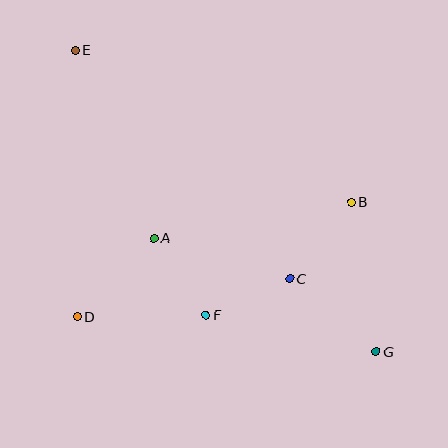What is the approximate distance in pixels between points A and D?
The distance between A and D is approximately 109 pixels.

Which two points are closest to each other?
Points C and F are closest to each other.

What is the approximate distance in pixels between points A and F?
The distance between A and F is approximately 92 pixels.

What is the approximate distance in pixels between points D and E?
The distance between D and E is approximately 267 pixels.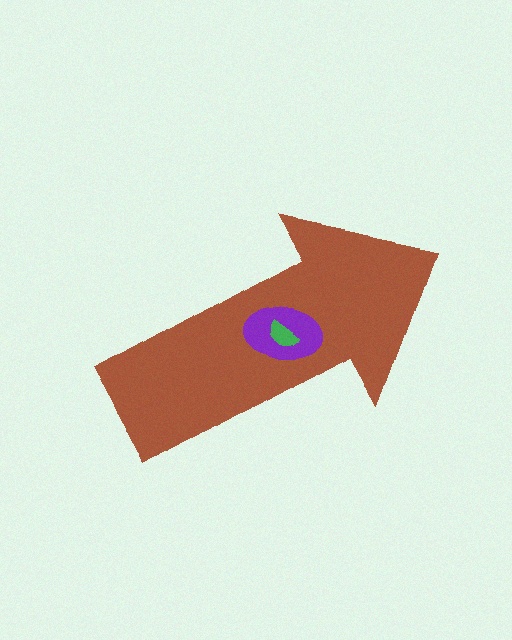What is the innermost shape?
The green semicircle.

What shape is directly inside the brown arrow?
The purple ellipse.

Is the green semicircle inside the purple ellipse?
Yes.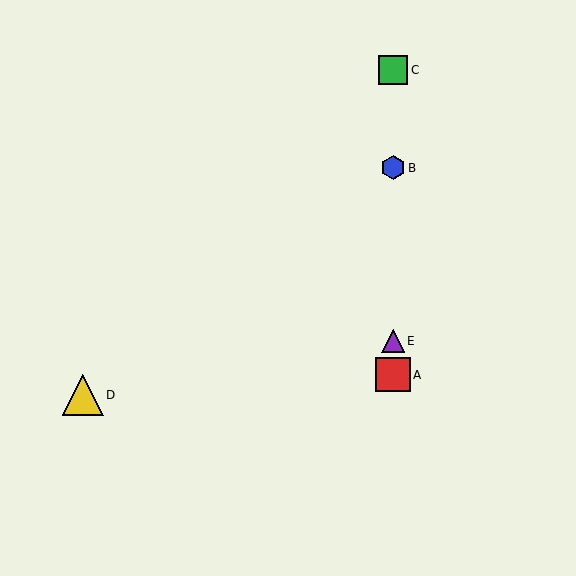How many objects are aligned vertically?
4 objects (A, B, C, E) are aligned vertically.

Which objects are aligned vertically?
Objects A, B, C, E are aligned vertically.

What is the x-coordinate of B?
Object B is at x≈393.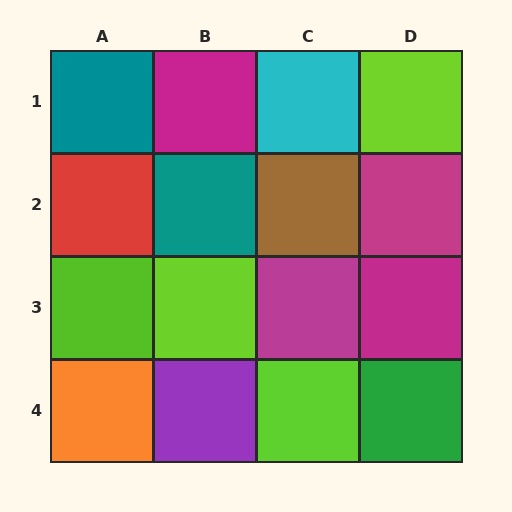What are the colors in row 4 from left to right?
Orange, purple, lime, green.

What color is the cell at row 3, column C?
Magenta.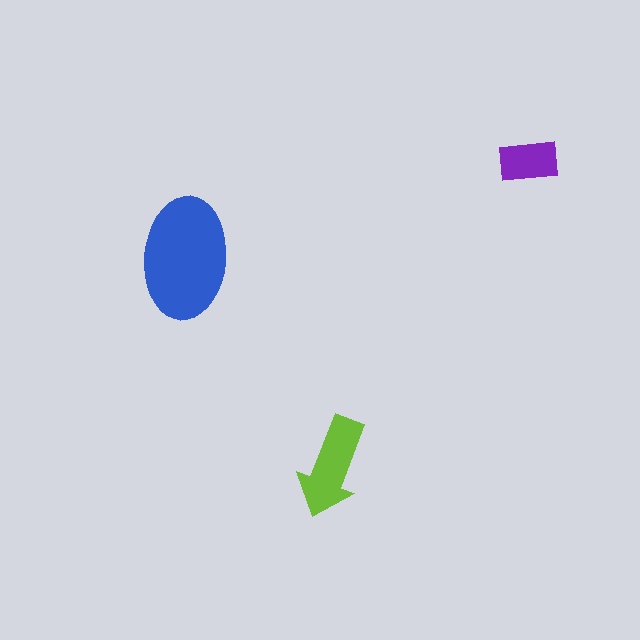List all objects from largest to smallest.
The blue ellipse, the lime arrow, the purple rectangle.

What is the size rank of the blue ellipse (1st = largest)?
1st.